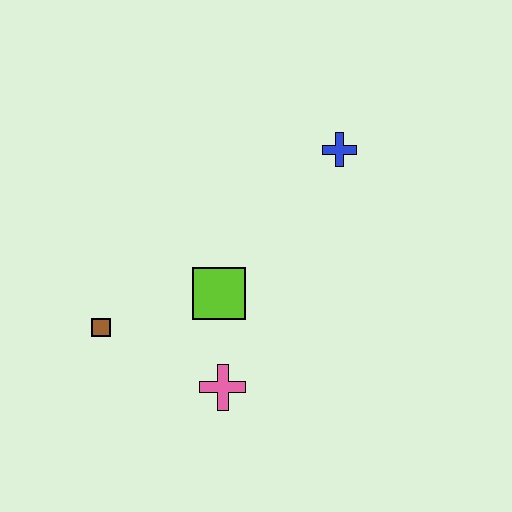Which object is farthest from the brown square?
The blue cross is farthest from the brown square.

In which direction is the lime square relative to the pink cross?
The lime square is above the pink cross.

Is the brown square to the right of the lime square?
No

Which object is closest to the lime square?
The pink cross is closest to the lime square.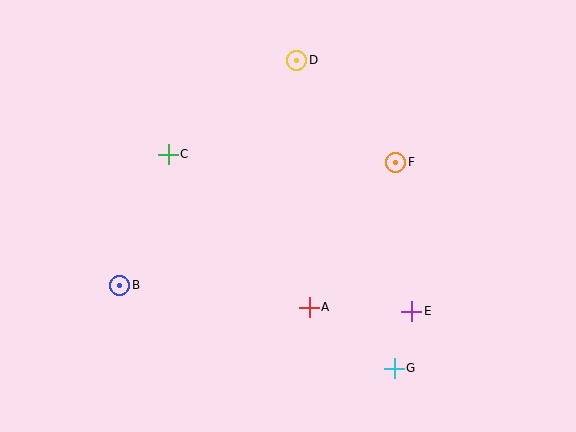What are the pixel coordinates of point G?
Point G is at (394, 368).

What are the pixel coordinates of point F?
Point F is at (396, 162).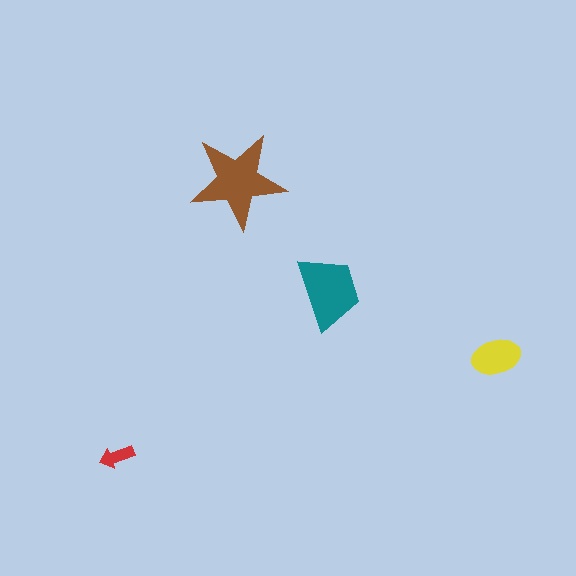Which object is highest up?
The brown star is topmost.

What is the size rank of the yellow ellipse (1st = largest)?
3rd.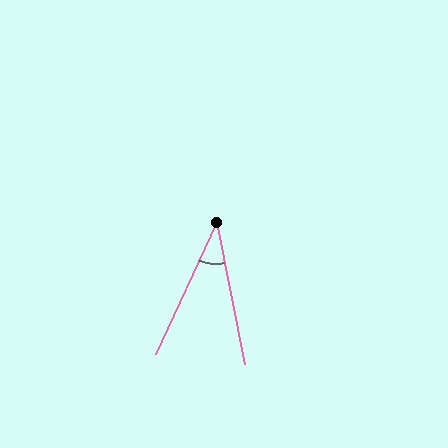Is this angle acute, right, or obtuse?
It is acute.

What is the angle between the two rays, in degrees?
Approximately 36 degrees.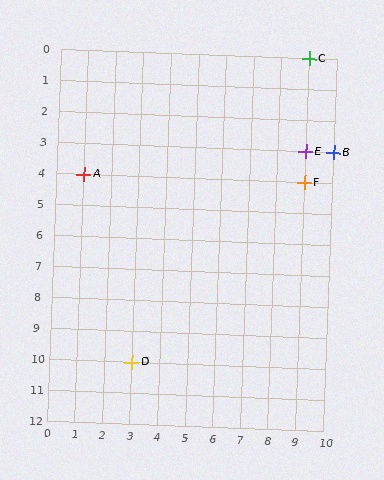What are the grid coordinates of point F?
Point F is at grid coordinates (9, 4).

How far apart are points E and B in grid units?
Points E and B are 1 column apart.